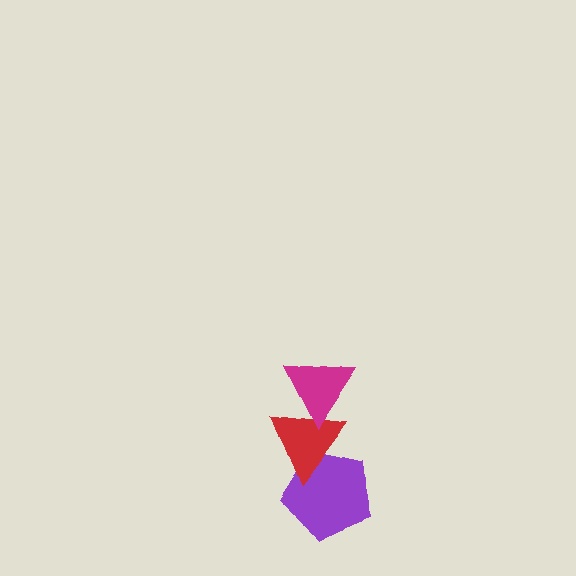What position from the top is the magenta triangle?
The magenta triangle is 1st from the top.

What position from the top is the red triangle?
The red triangle is 2nd from the top.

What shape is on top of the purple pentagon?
The red triangle is on top of the purple pentagon.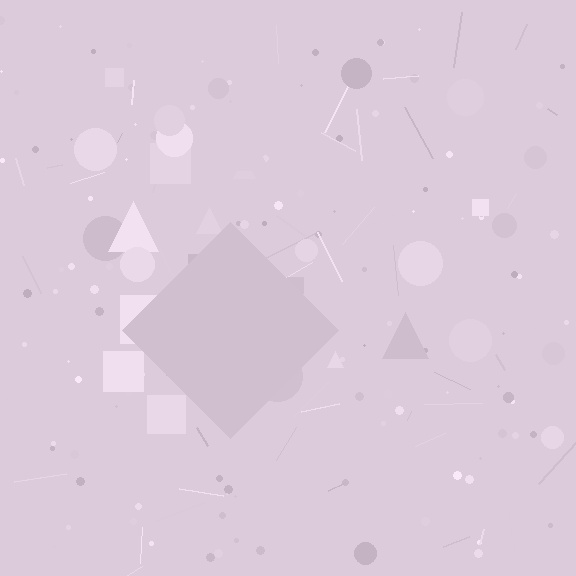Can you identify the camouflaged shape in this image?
The camouflaged shape is a diamond.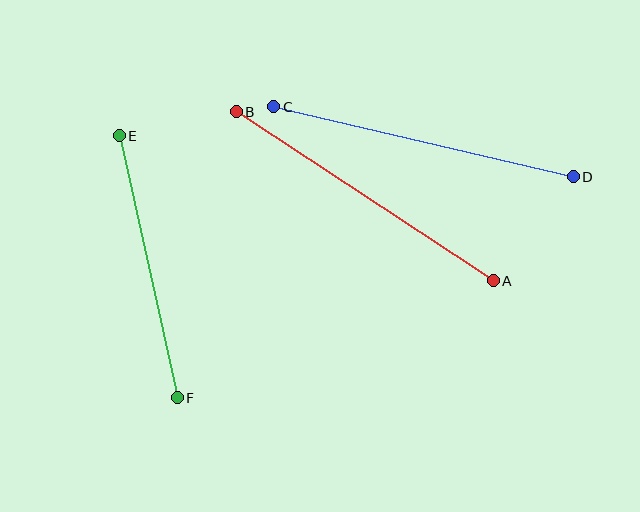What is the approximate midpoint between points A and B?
The midpoint is at approximately (365, 196) pixels.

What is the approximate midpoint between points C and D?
The midpoint is at approximately (423, 142) pixels.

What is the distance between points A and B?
The distance is approximately 308 pixels.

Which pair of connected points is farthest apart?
Points A and B are farthest apart.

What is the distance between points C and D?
The distance is approximately 308 pixels.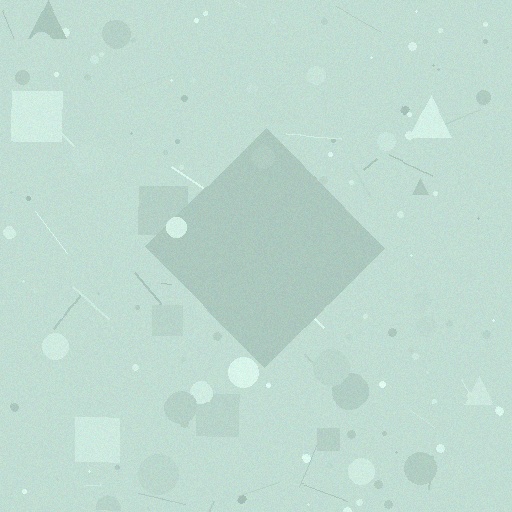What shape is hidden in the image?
A diamond is hidden in the image.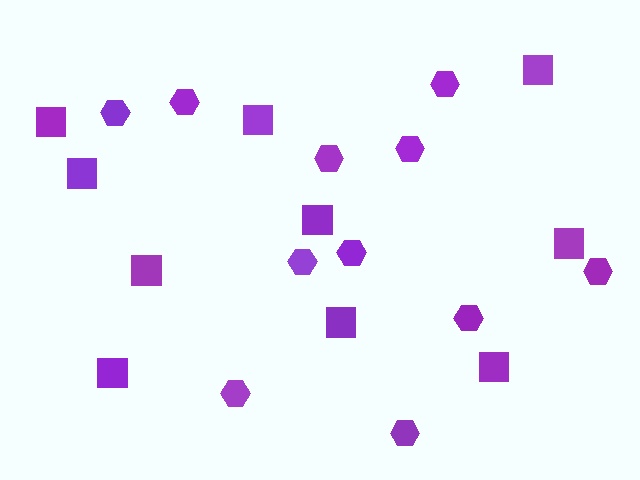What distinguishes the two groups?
There are 2 groups: one group of squares (10) and one group of hexagons (11).